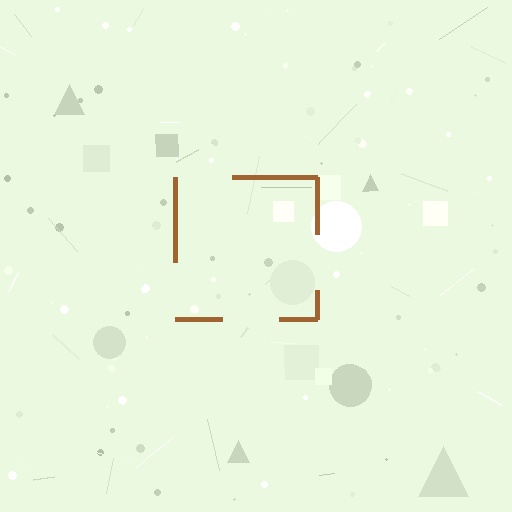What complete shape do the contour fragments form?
The contour fragments form a square.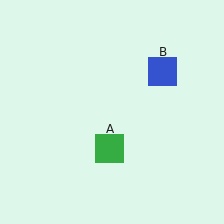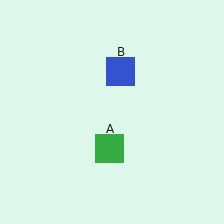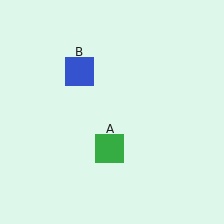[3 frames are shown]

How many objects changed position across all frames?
1 object changed position: blue square (object B).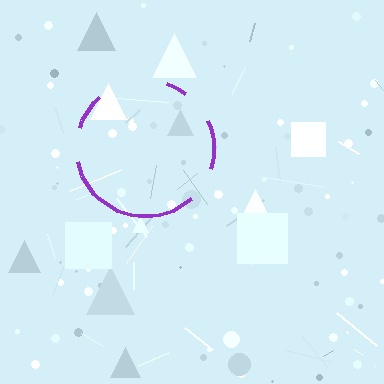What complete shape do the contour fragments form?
The contour fragments form a circle.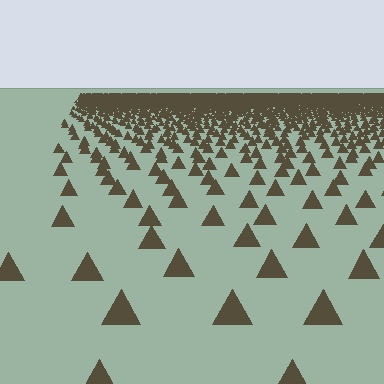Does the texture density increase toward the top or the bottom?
Density increases toward the top.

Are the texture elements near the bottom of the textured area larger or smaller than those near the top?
Larger. Near the bottom, elements are closer to the viewer and appear at a bigger on-screen size.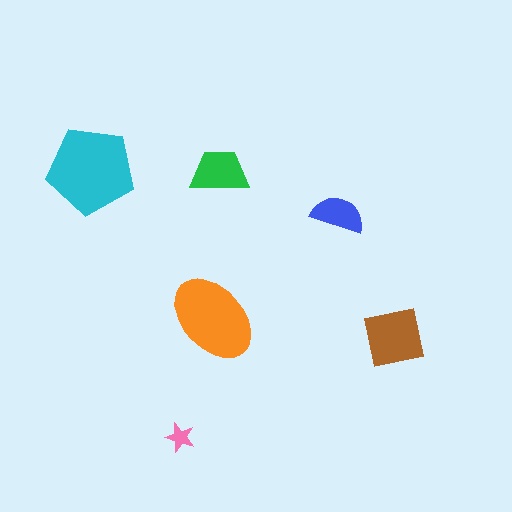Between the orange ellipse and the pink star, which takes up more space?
The orange ellipse.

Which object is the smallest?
The pink star.